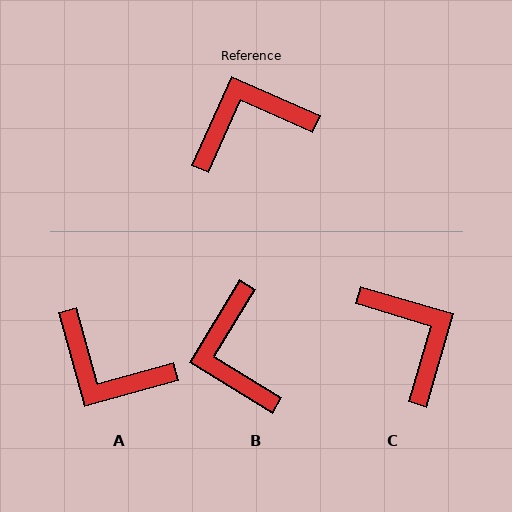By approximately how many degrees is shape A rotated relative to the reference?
Approximately 129 degrees counter-clockwise.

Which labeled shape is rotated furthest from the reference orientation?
A, about 129 degrees away.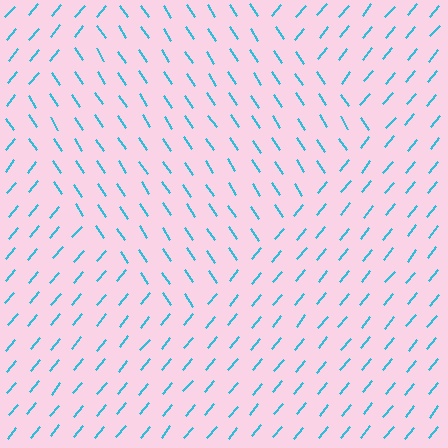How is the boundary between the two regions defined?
The boundary is defined purely by a change in line orientation (approximately 72 degrees difference). All lines are the same color and thickness.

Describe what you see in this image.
The image is filled with small cyan line segments. A diamond region in the image has lines oriented differently from the surrounding lines, creating a visible texture boundary.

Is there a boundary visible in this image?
Yes, there is a texture boundary formed by a change in line orientation.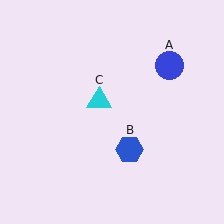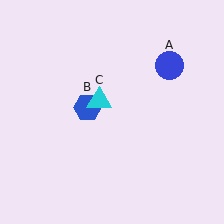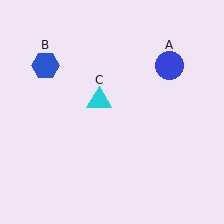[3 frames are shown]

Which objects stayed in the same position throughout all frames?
Blue circle (object A) and cyan triangle (object C) remained stationary.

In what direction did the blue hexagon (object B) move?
The blue hexagon (object B) moved up and to the left.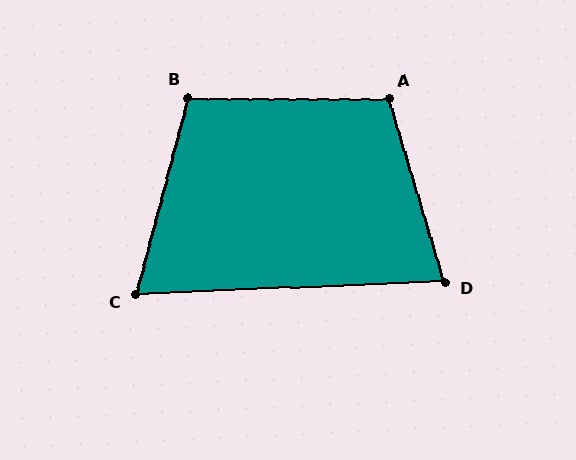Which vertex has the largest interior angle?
A, at approximately 107 degrees.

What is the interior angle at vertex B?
Approximately 105 degrees (obtuse).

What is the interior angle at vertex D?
Approximately 75 degrees (acute).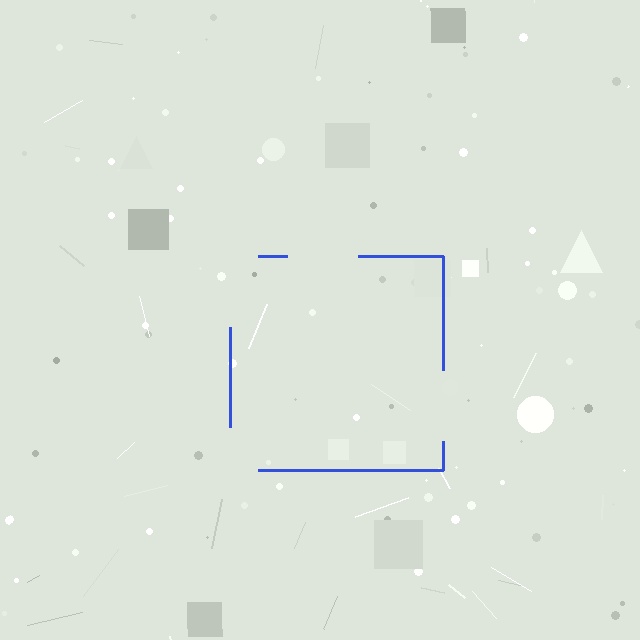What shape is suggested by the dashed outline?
The dashed outline suggests a square.